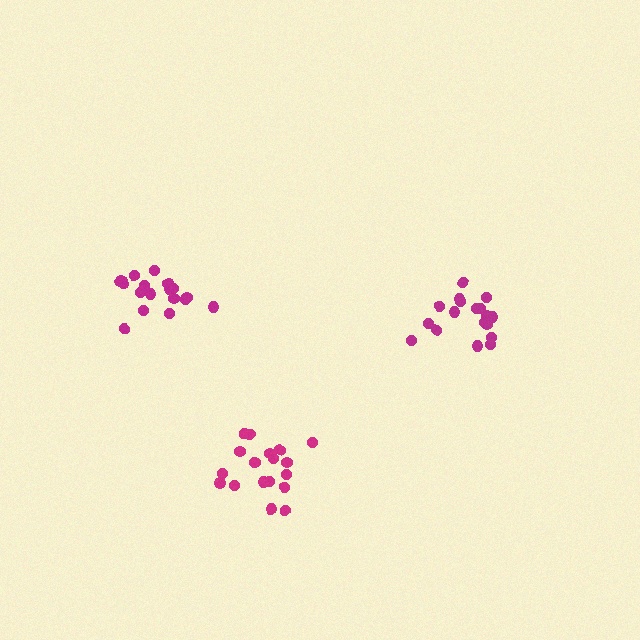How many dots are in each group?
Group 1: 19 dots, Group 2: 18 dots, Group 3: 17 dots (54 total).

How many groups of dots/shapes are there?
There are 3 groups.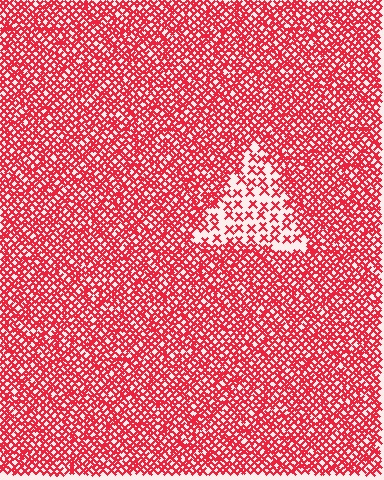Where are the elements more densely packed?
The elements are more densely packed outside the triangle boundary.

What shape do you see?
I see a triangle.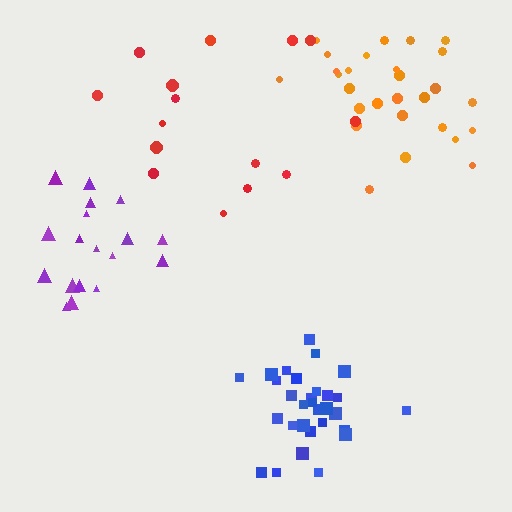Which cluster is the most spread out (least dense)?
Red.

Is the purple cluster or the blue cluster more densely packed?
Blue.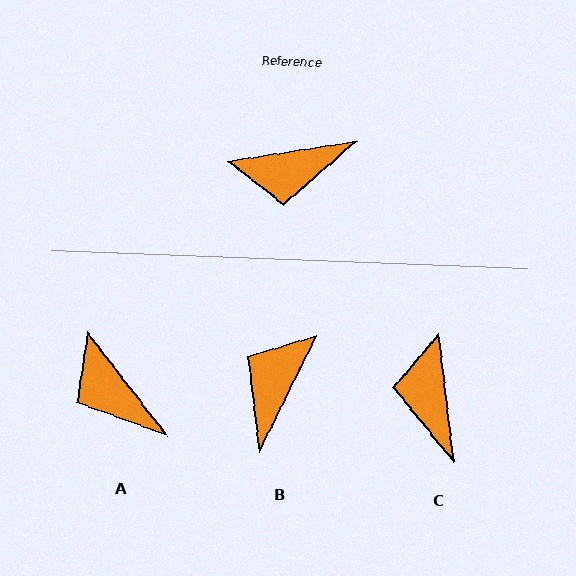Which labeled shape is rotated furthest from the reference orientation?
B, about 125 degrees away.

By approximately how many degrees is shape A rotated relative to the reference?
Approximately 61 degrees clockwise.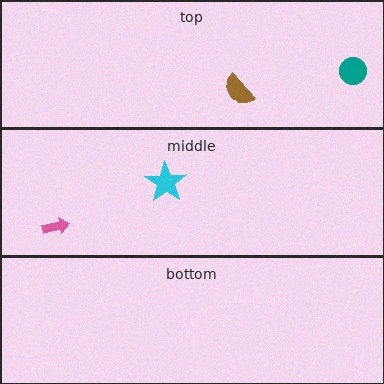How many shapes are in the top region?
2.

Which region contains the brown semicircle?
The top region.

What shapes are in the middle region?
The pink arrow, the cyan star.